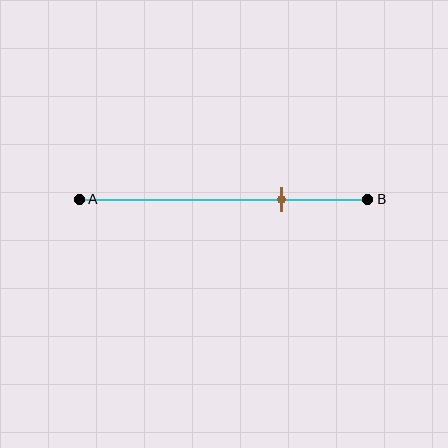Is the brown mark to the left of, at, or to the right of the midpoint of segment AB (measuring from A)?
The brown mark is to the right of the midpoint of segment AB.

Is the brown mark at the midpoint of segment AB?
No, the mark is at about 70% from A, not at the 50% midpoint.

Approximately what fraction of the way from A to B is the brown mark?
The brown mark is approximately 70% of the way from A to B.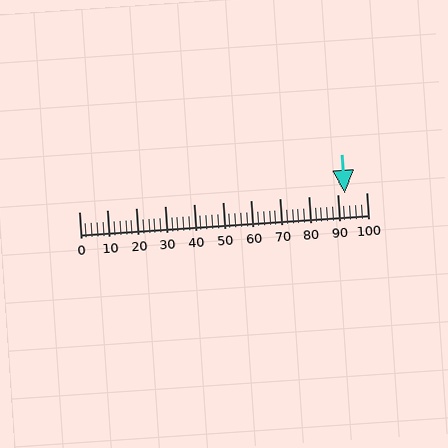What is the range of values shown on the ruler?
The ruler shows values from 0 to 100.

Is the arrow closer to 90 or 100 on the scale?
The arrow is closer to 90.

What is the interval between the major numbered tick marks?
The major tick marks are spaced 10 units apart.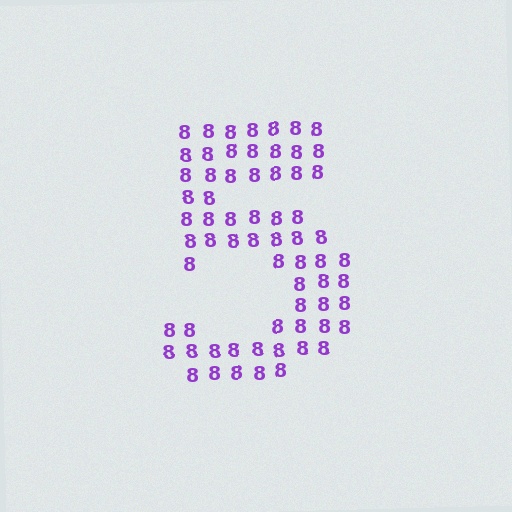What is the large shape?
The large shape is the digit 5.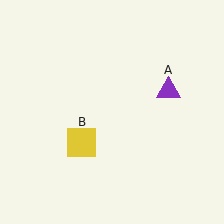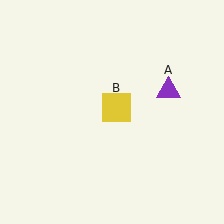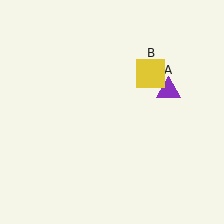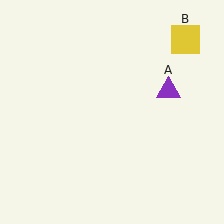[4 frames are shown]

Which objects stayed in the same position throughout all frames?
Purple triangle (object A) remained stationary.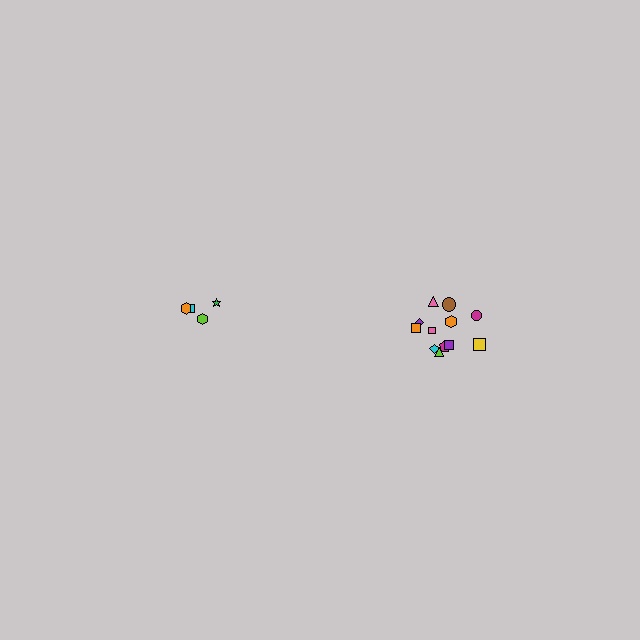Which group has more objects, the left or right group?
The right group.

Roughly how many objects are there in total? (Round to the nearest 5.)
Roughly 15 objects in total.